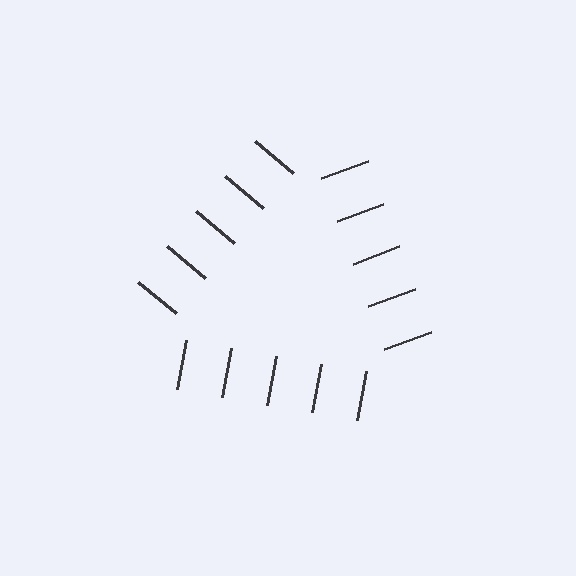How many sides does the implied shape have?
3 sides — the line-ends trace a triangle.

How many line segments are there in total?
15 — 5 along each of the 3 edges.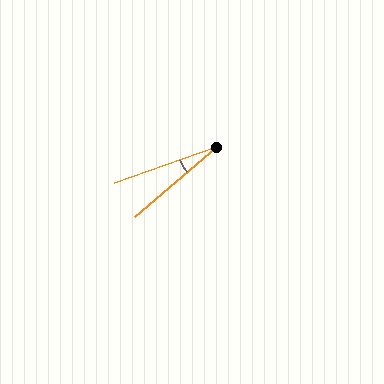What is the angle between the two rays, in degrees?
Approximately 21 degrees.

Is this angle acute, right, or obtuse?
It is acute.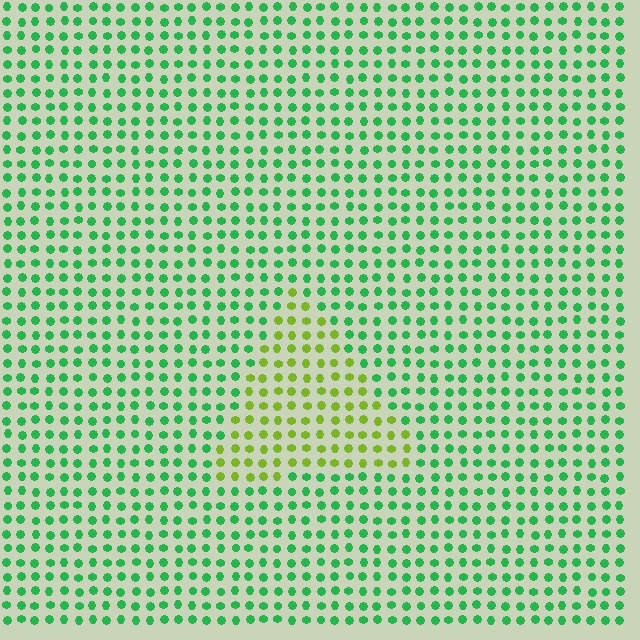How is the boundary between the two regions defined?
The boundary is defined purely by a slight shift in hue (about 52 degrees). Spacing, size, and orientation are identical on both sides.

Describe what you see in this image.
The image is filled with small green elements in a uniform arrangement. A triangle-shaped region is visible where the elements are tinted to a slightly different hue, forming a subtle color boundary.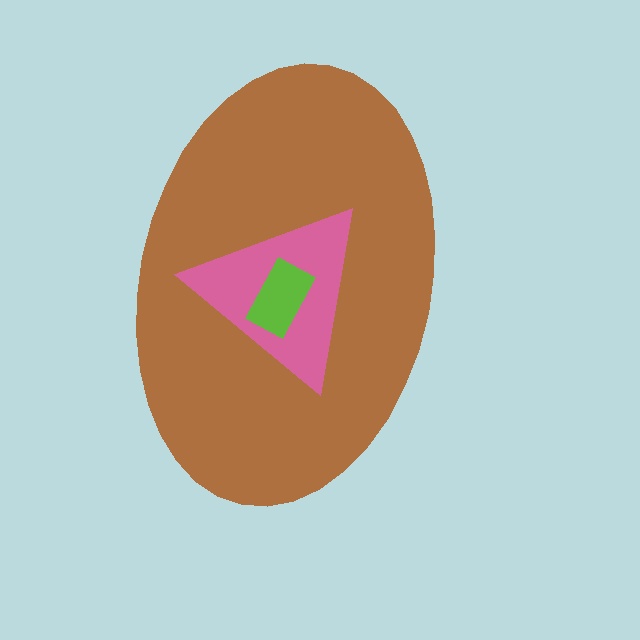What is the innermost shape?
The lime rectangle.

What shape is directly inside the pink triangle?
The lime rectangle.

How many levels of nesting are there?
3.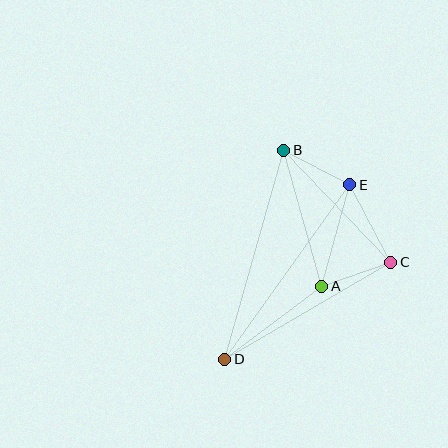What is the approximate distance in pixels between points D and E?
The distance between D and E is approximately 215 pixels.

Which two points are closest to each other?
Points A and C are closest to each other.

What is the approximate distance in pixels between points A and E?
The distance between A and E is approximately 105 pixels.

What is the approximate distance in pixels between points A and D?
The distance between A and D is approximately 122 pixels.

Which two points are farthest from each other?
Points B and D are farthest from each other.